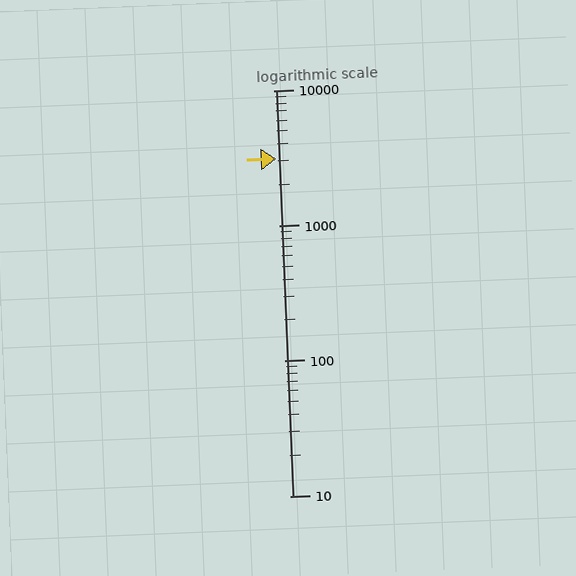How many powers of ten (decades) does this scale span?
The scale spans 3 decades, from 10 to 10000.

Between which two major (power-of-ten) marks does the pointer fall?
The pointer is between 1000 and 10000.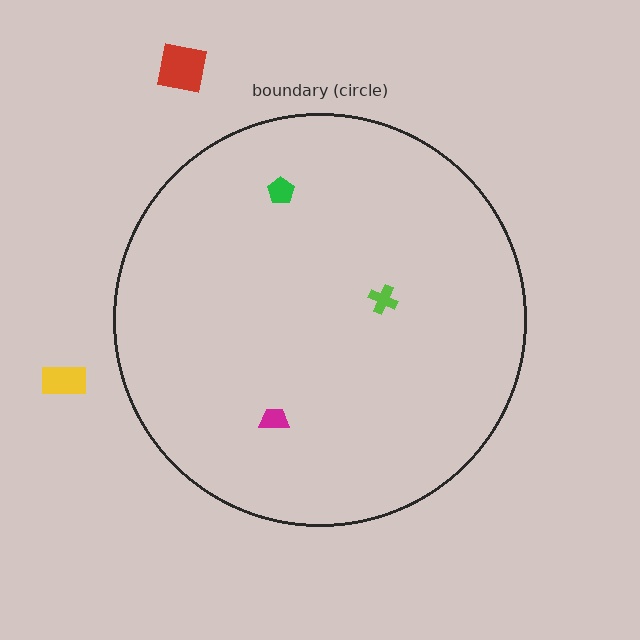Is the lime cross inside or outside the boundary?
Inside.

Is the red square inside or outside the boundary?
Outside.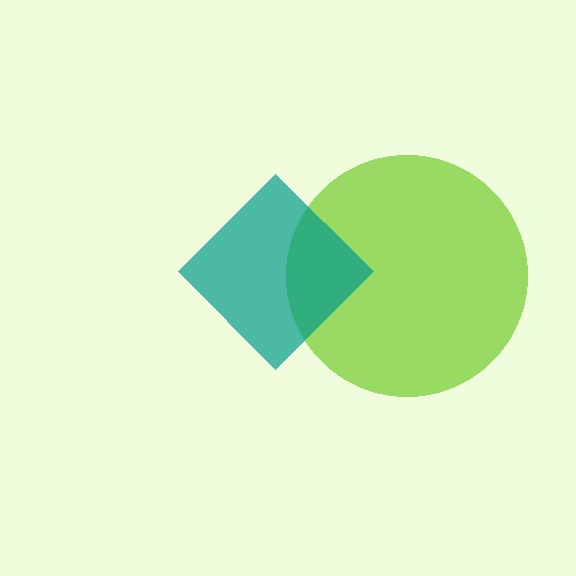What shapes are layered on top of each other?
The layered shapes are: a lime circle, a teal diamond.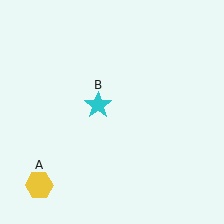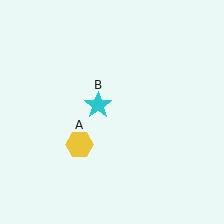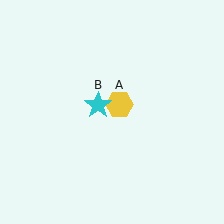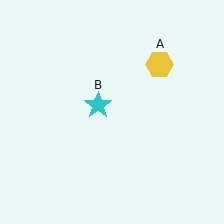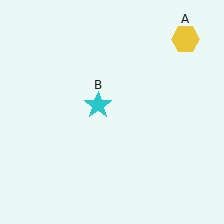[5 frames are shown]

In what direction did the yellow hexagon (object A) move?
The yellow hexagon (object A) moved up and to the right.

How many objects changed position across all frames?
1 object changed position: yellow hexagon (object A).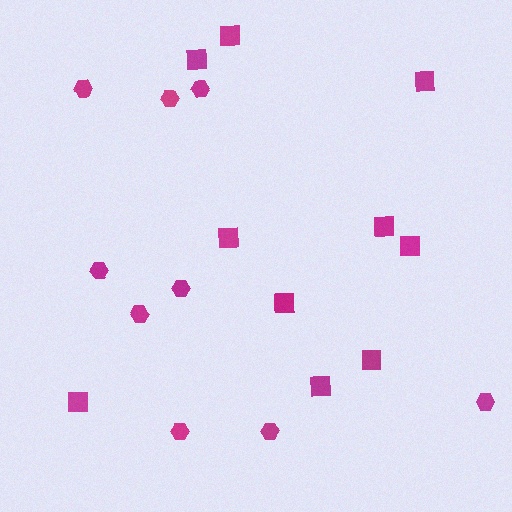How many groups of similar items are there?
There are 2 groups: one group of hexagons (9) and one group of squares (10).